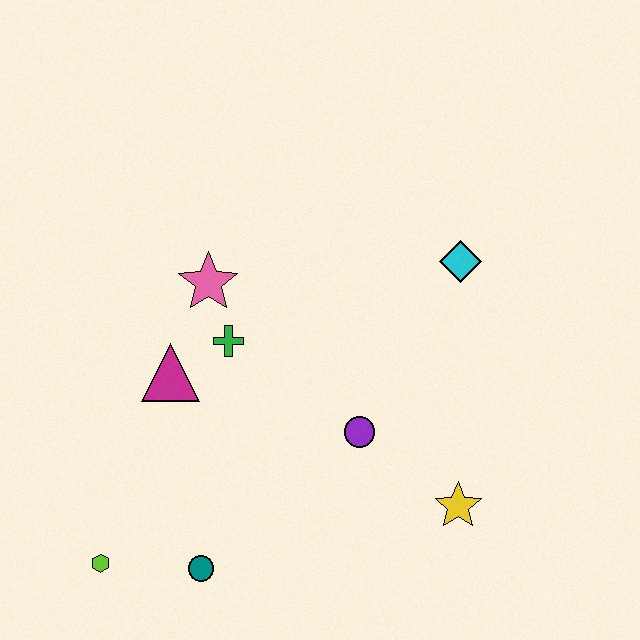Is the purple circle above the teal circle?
Yes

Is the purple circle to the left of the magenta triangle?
No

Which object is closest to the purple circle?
The yellow star is closest to the purple circle.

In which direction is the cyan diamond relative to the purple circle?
The cyan diamond is above the purple circle.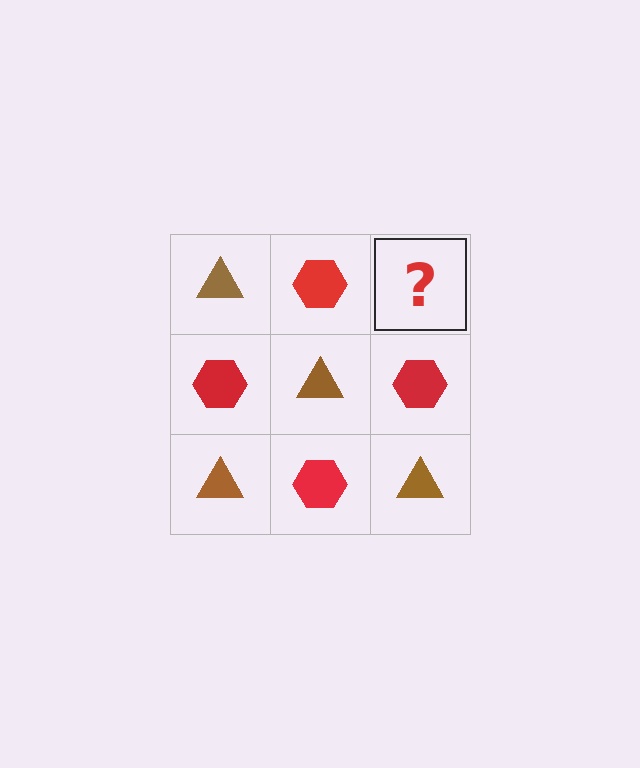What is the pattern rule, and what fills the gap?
The rule is that it alternates brown triangle and red hexagon in a checkerboard pattern. The gap should be filled with a brown triangle.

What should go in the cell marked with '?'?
The missing cell should contain a brown triangle.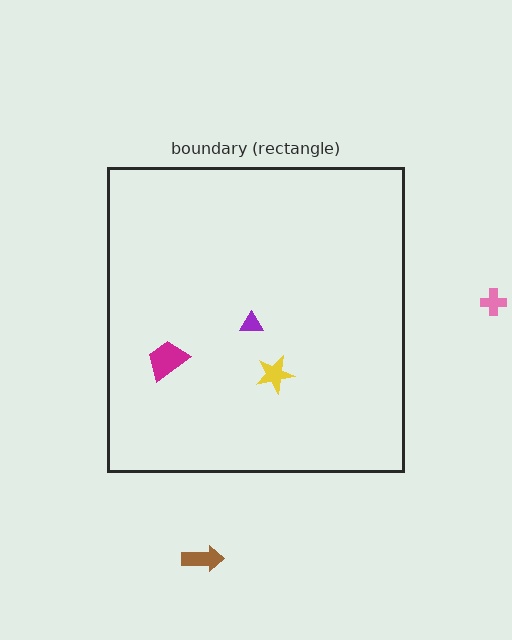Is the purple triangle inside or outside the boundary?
Inside.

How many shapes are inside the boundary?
3 inside, 2 outside.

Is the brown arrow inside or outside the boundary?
Outside.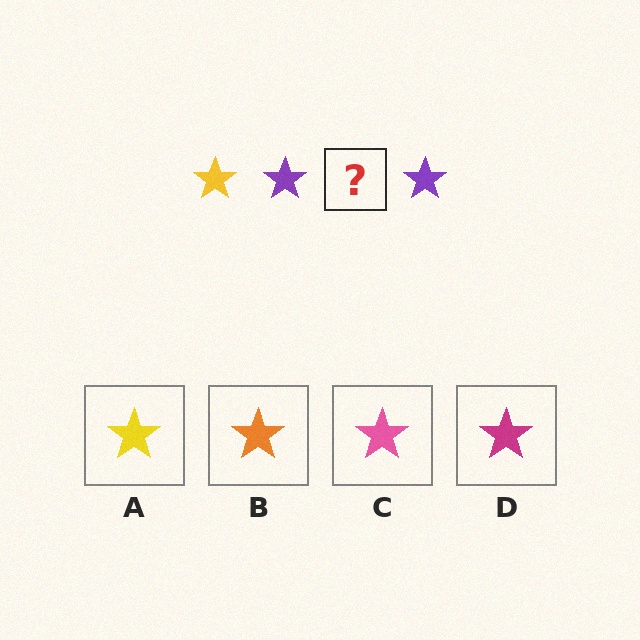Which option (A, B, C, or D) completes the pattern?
A.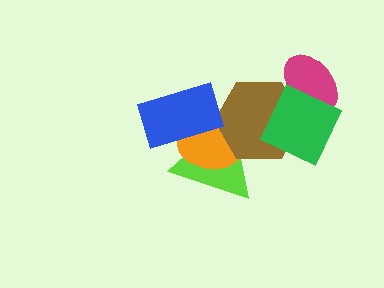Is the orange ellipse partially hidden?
Yes, it is partially covered by another shape.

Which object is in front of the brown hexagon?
The green diamond is in front of the brown hexagon.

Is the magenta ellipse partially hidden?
Yes, it is partially covered by another shape.